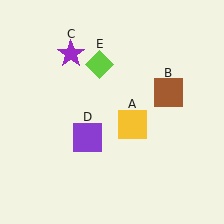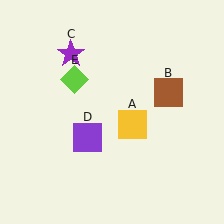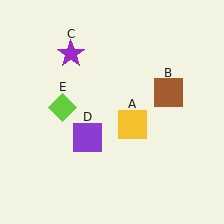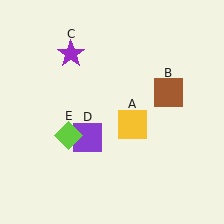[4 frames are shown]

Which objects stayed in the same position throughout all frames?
Yellow square (object A) and brown square (object B) and purple star (object C) and purple square (object D) remained stationary.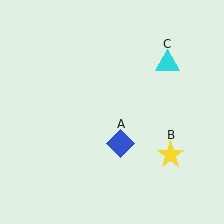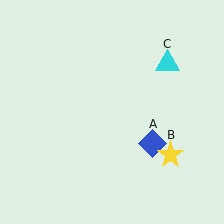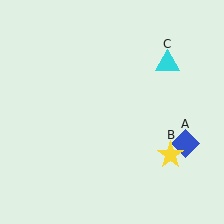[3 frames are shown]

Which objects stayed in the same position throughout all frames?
Yellow star (object B) and cyan triangle (object C) remained stationary.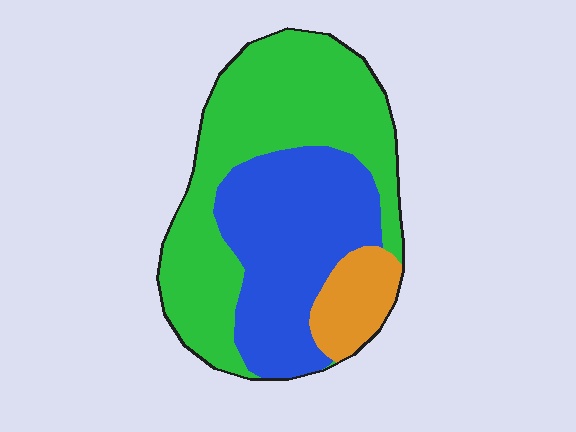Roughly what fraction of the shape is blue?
Blue covers around 40% of the shape.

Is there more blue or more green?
Green.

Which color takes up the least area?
Orange, at roughly 10%.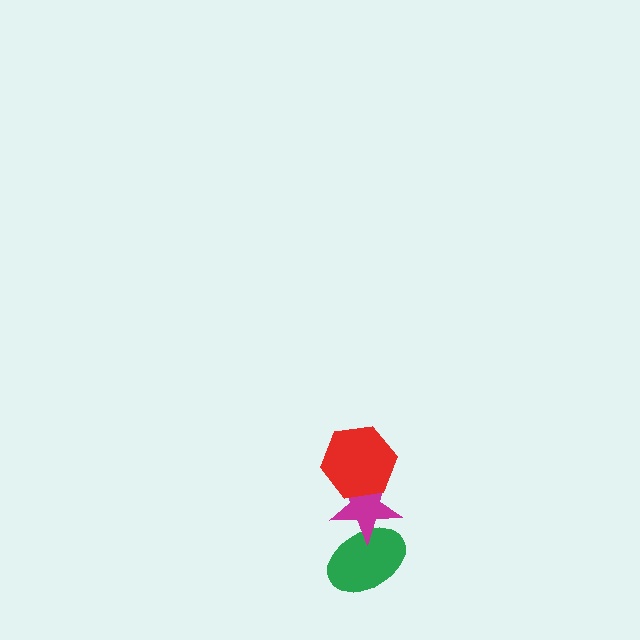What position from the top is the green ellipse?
The green ellipse is 3rd from the top.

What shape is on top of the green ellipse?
The magenta star is on top of the green ellipse.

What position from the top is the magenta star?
The magenta star is 2nd from the top.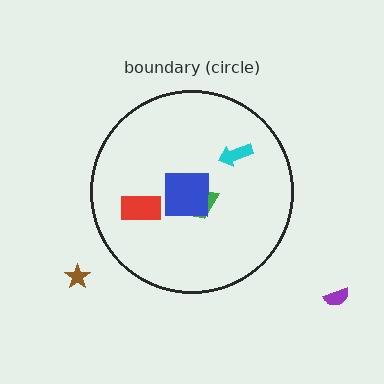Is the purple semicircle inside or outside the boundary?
Outside.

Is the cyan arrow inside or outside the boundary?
Inside.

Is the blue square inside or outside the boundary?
Inside.